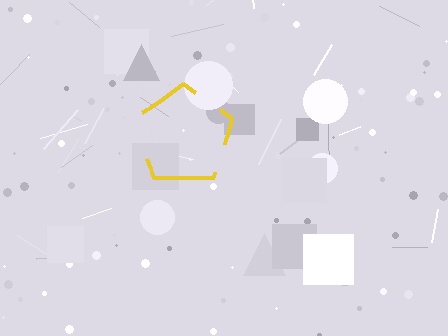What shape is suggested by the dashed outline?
The dashed outline suggests a pentagon.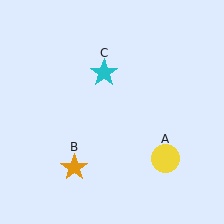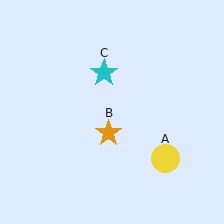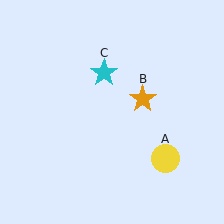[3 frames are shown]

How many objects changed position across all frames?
1 object changed position: orange star (object B).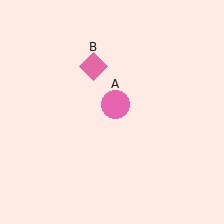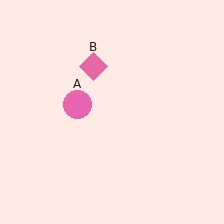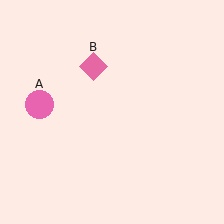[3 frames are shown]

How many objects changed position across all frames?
1 object changed position: pink circle (object A).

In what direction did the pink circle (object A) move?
The pink circle (object A) moved left.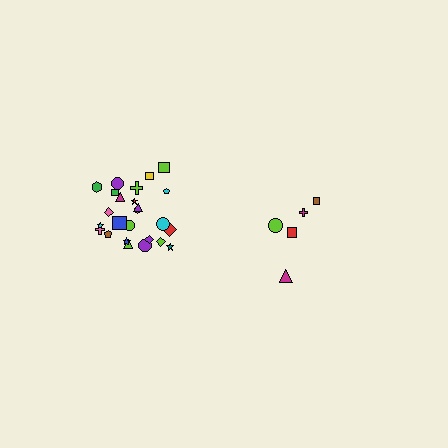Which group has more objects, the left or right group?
The left group.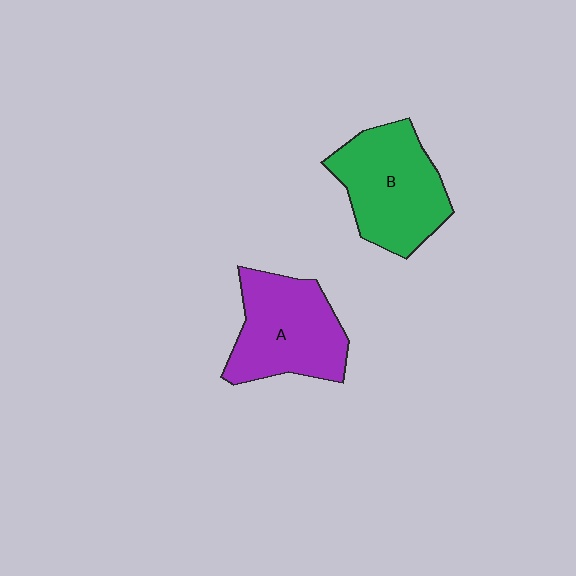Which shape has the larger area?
Shape B (green).